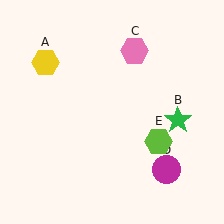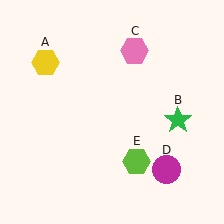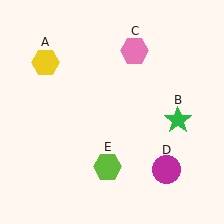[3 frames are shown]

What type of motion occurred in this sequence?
The lime hexagon (object E) rotated clockwise around the center of the scene.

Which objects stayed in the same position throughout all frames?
Yellow hexagon (object A) and green star (object B) and pink hexagon (object C) and magenta circle (object D) remained stationary.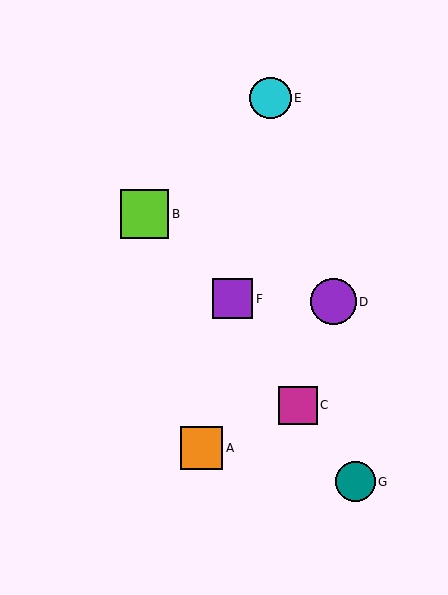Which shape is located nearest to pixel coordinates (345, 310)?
The purple circle (labeled D) at (334, 302) is nearest to that location.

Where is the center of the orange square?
The center of the orange square is at (202, 448).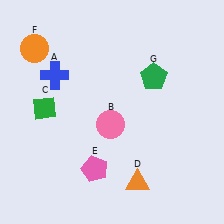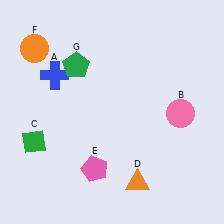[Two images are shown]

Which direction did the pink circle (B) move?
The pink circle (B) moved right.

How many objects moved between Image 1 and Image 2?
3 objects moved between the two images.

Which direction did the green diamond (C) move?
The green diamond (C) moved down.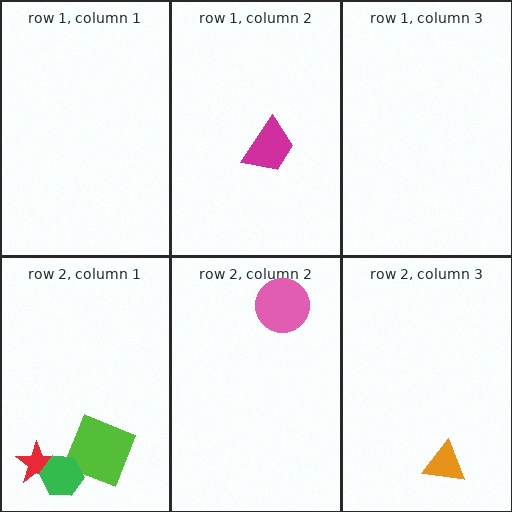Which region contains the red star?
The row 2, column 1 region.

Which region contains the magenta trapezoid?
The row 1, column 2 region.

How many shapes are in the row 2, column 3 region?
1.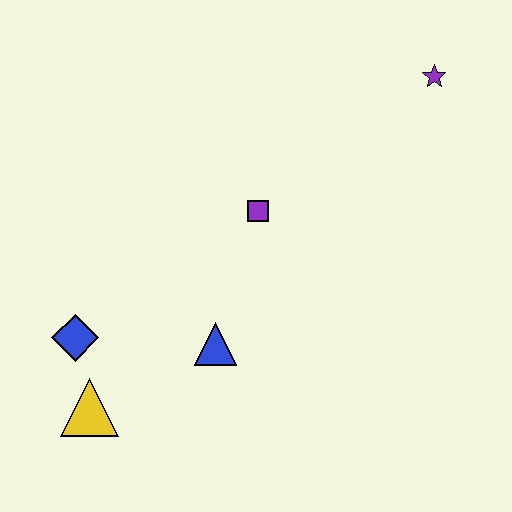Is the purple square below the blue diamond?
No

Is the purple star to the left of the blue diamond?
No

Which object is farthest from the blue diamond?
The purple star is farthest from the blue diamond.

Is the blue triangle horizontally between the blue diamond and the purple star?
Yes